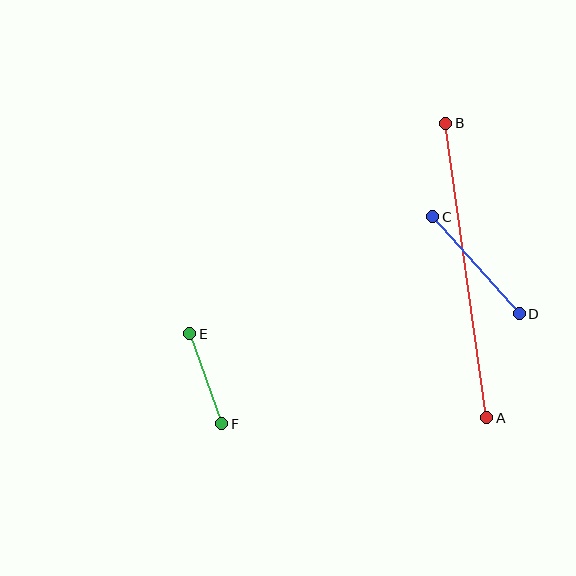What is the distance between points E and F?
The distance is approximately 96 pixels.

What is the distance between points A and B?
The distance is approximately 297 pixels.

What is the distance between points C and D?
The distance is approximately 130 pixels.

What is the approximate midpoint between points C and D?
The midpoint is at approximately (476, 265) pixels.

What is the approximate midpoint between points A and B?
The midpoint is at approximately (466, 271) pixels.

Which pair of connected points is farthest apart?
Points A and B are farthest apart.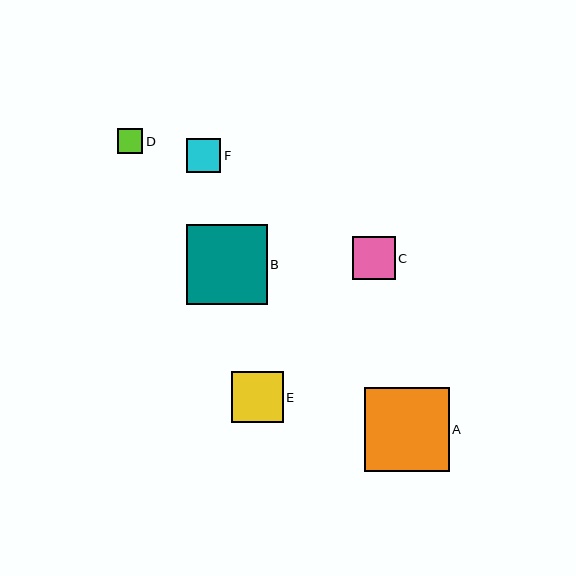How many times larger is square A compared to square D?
Square A is approximately 3.3 times the size of square D.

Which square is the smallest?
Square D is the smallest with a size of approximately 26 pixels.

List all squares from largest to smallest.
From largest to smallest: A, B, E, C, F, D.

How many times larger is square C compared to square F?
Square C is approximately 1.2 times the size of square F.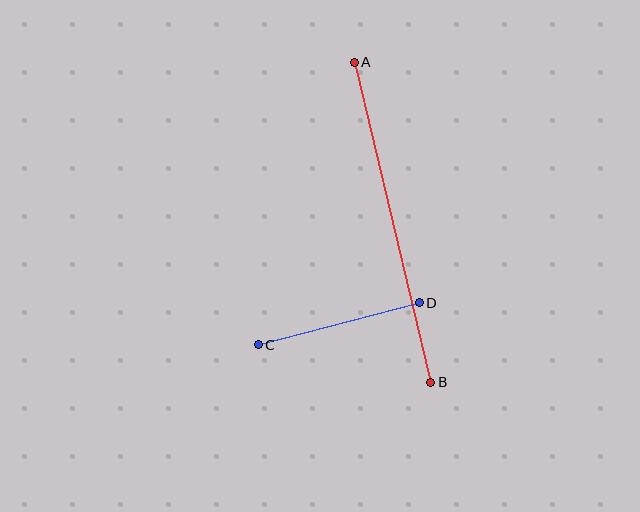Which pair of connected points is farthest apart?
Points A and B are farthest apart.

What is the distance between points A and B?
The distance is approximately 329 pixels.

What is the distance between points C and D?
The distance is approximately 166 pixels.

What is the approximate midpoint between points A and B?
The midpoint is at approximately (393, 222) pixels.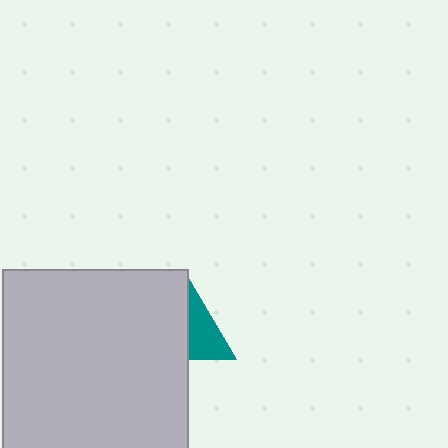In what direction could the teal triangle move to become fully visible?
The teal triangle could move right. That would shift it out from behind the light gray square entirely.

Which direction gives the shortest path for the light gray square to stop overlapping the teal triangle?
Moving left gives the shortest separation.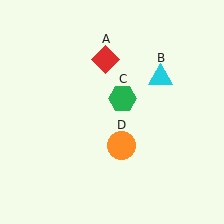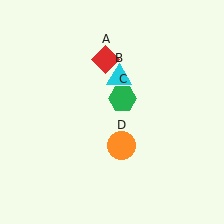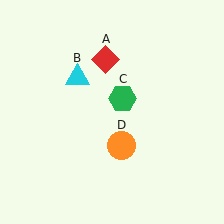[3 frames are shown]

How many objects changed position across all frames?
1 object changed position: cyan triangle (object B).